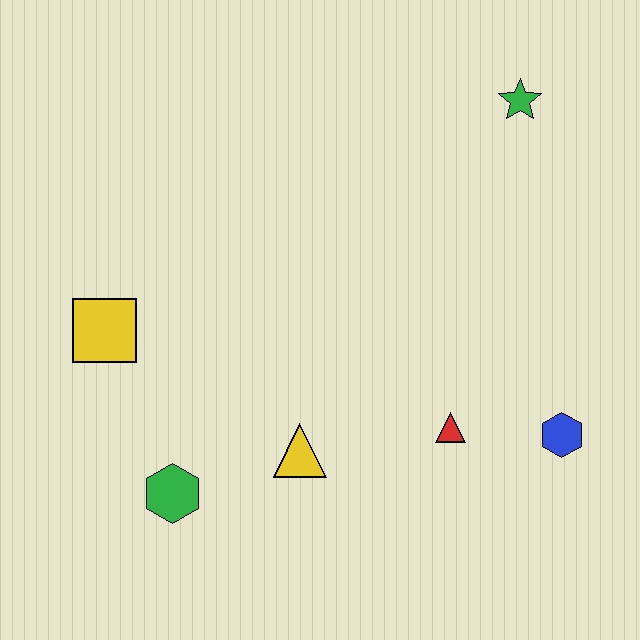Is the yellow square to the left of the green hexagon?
Yes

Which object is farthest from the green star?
The green hexagon is farthest from the green star.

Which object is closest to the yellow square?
The green hexagon is closest to the yellow square.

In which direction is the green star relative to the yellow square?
The green star is to the right of the yellow square.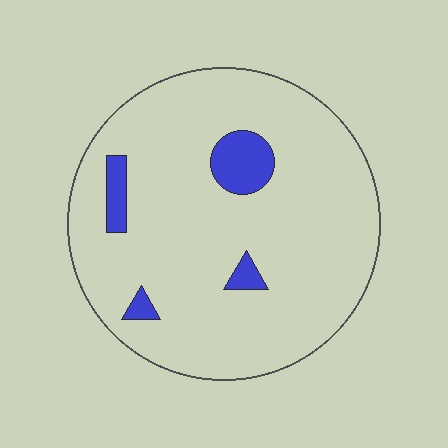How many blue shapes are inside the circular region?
4.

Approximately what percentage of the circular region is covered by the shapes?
Approximately 10%.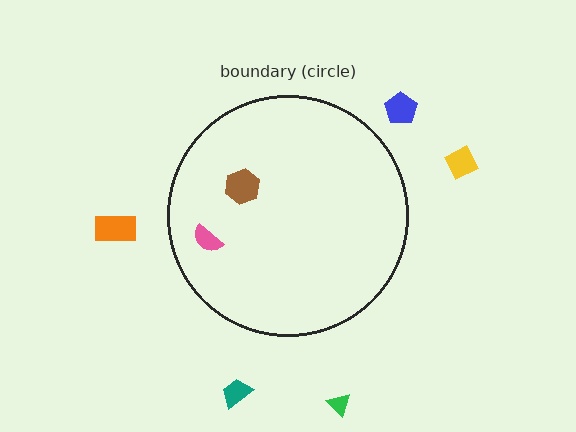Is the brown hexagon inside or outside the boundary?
Inside.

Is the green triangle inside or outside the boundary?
Outside.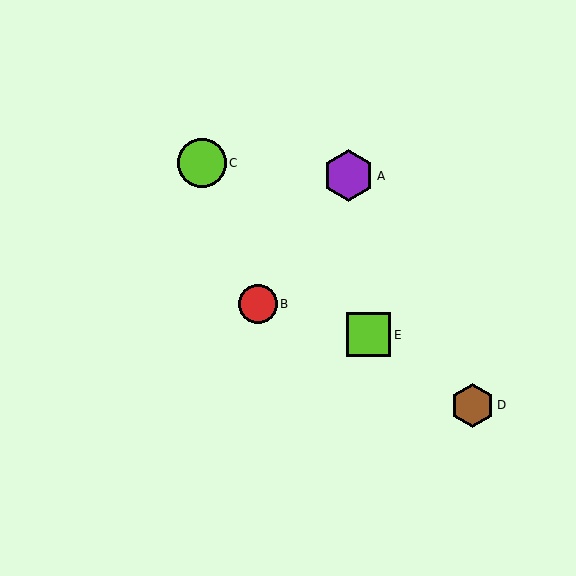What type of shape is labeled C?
Shape C is a lime circle.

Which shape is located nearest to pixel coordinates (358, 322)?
The lime square (labeled E) at (369, 335) is nearest to that location.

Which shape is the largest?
The purple hexagon (labeled A) is the largest.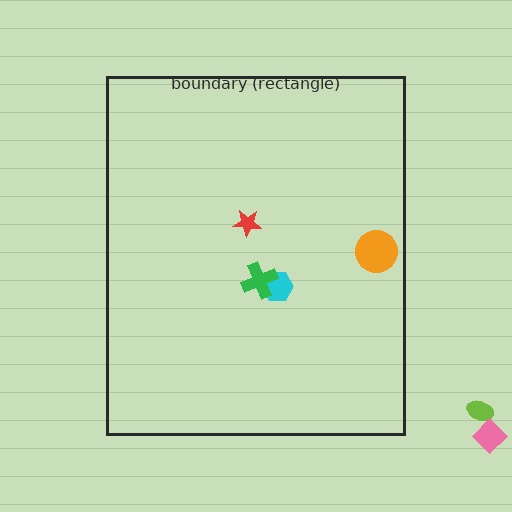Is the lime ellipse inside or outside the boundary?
Outside.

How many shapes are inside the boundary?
4 inside, 2 outside.